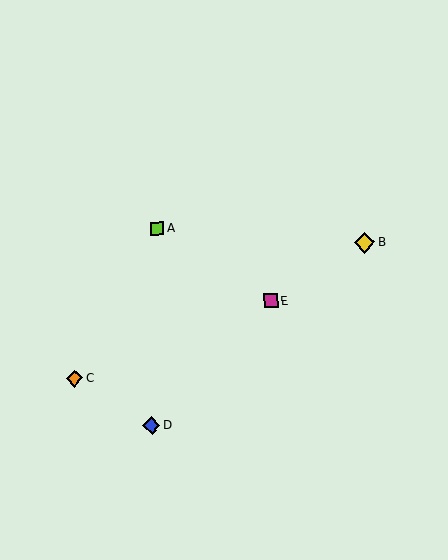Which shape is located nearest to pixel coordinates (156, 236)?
The lime square (labeled A) at (157, 228) is nearest to that location.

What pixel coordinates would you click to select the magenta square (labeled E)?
Click at (271, 301) to select the magenta square E.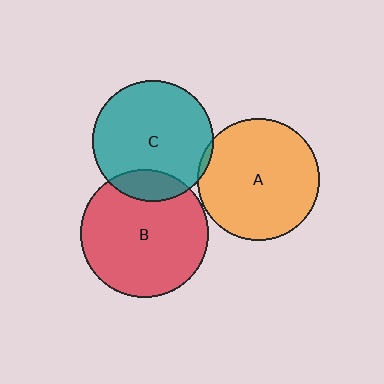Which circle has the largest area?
Circle B (red).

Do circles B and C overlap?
Yes.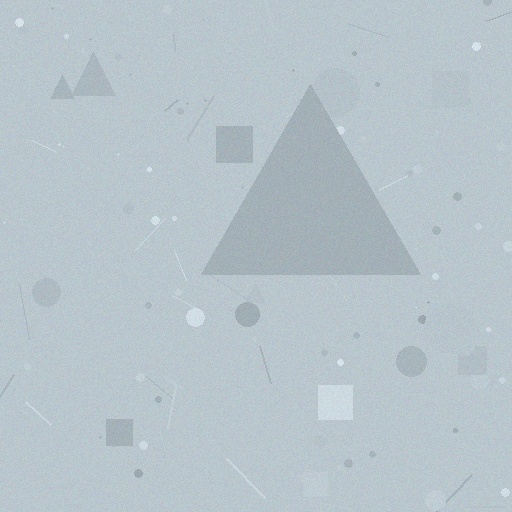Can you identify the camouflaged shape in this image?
The camouflaged shape is a triangle.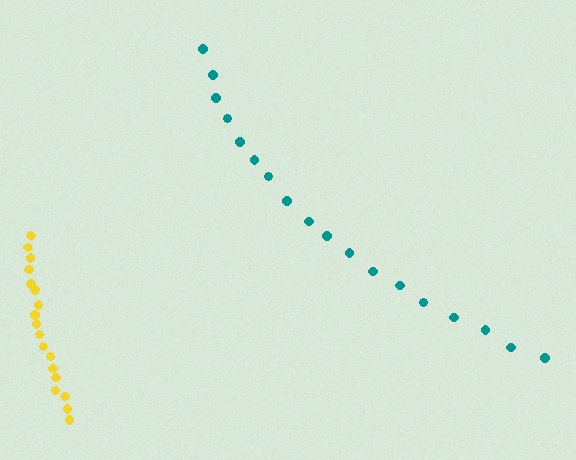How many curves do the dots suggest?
There are 2 distinct paths.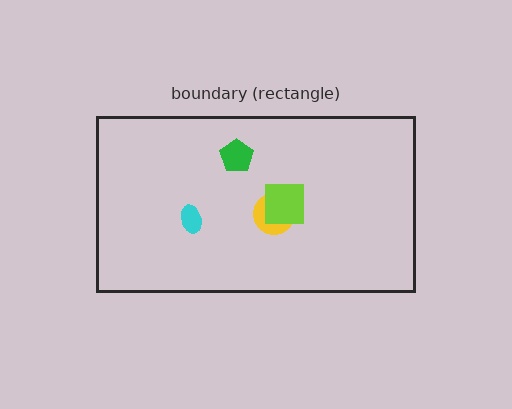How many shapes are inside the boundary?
5 inside, 0 outside.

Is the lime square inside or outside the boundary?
Inside.